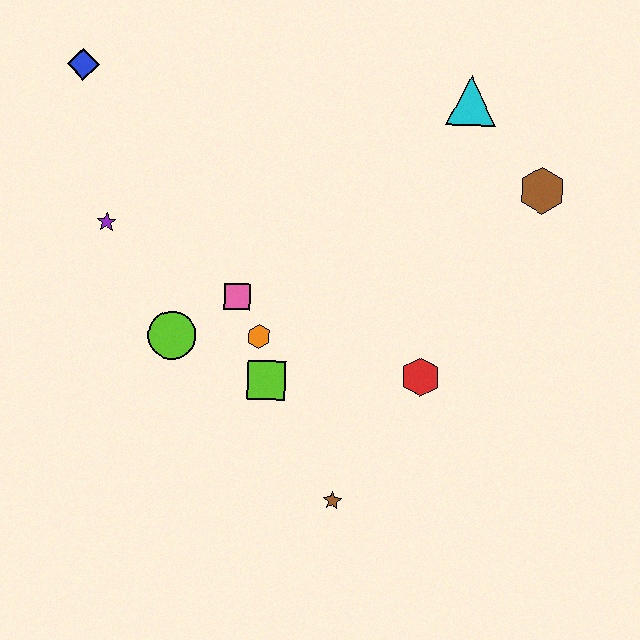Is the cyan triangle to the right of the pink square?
Yes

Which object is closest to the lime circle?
The pink square is closest to the lime circle.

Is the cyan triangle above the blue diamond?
No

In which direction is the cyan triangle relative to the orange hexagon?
The cyan triangle is above the orange hexagon.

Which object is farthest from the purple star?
The brown hexagon is farthest from the purple star.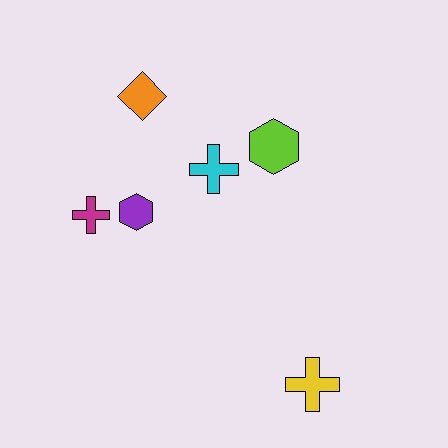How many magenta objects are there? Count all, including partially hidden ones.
There is 1 magenta object.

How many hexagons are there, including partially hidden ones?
There are 2 hexagons.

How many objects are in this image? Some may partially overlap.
There are 6 objects.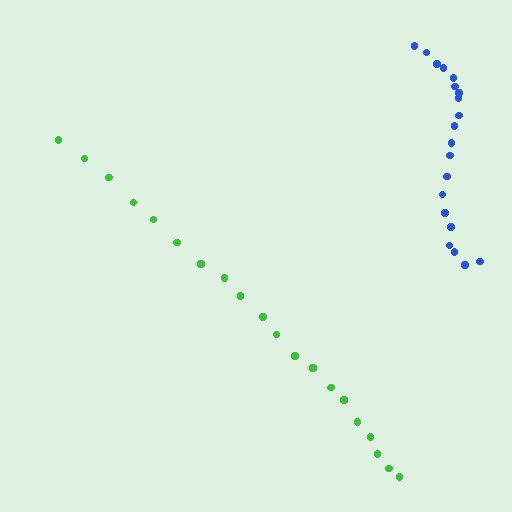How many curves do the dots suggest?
There are 2 distinct paths.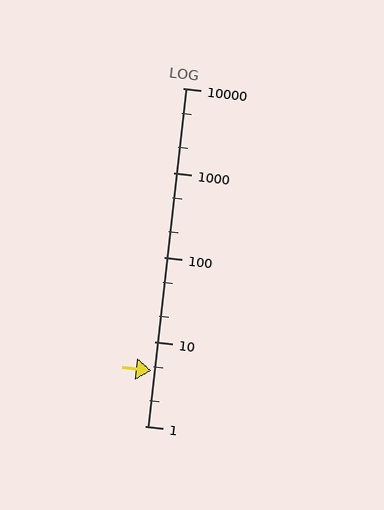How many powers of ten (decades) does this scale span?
The scale spans 4 decades, from 1 to 10000.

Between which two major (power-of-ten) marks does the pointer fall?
The pointer is between 1 and 10.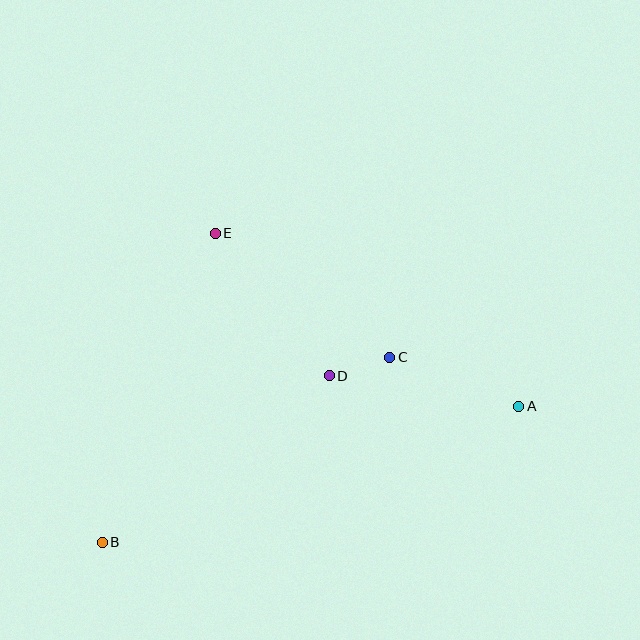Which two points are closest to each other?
Points C and D are closest to each other.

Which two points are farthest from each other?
Points A and B are farthest from each other.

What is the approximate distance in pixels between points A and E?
The distance between A and E is approximately 350 pixels.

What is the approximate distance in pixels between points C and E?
The distance between C and E is approximately 214 pixels.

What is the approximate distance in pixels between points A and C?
The distance between A and C is approximately 138 pixels.